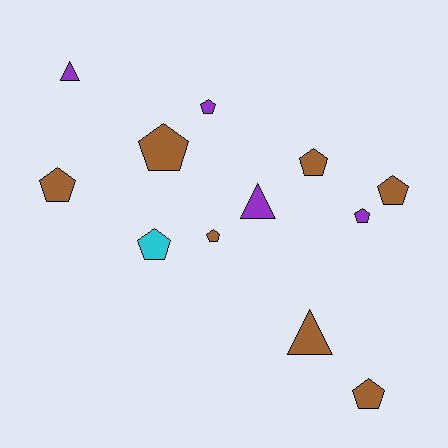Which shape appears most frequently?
Pentagon, with 9 objects.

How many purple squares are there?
There are no purple squares.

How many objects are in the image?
There are 12 objects.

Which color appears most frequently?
Brown, with 7 objects.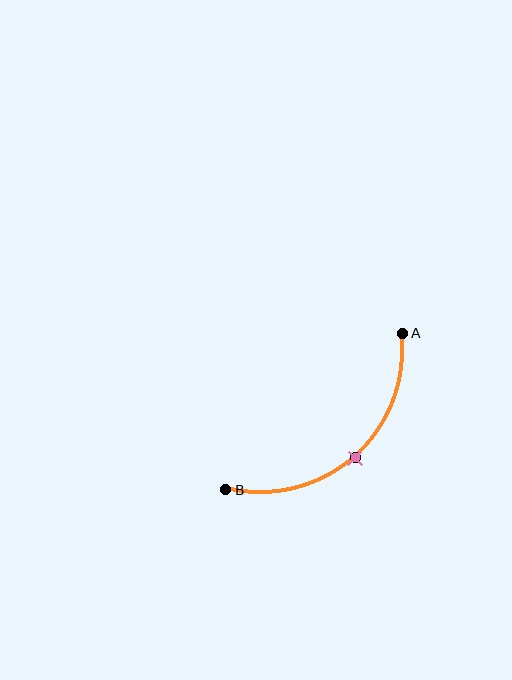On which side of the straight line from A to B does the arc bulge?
The arc bulges below and to the right of the straight line connecting A and B.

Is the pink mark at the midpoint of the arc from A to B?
Yes. The pink mark lies on the arc at equal arc-length from both A and B — it is the arc midpoint.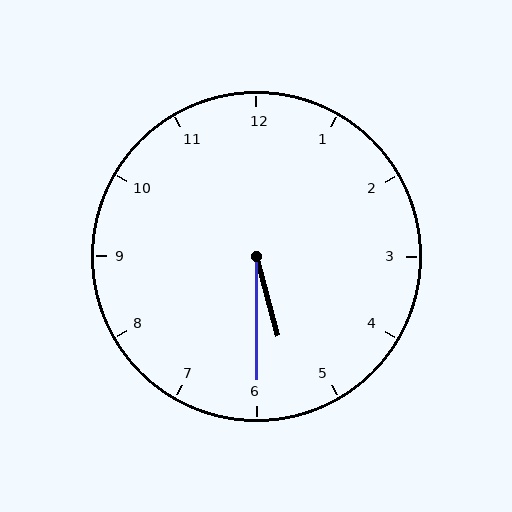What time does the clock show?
5:30.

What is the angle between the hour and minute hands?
Approximately 15 degrees.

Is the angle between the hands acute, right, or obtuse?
It is acute.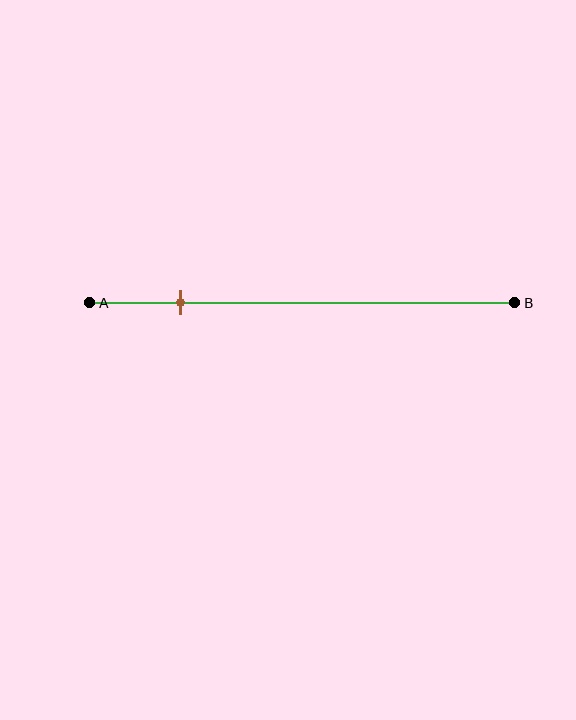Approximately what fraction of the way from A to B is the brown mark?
The brown mark is approximately 20% of the way from A to B.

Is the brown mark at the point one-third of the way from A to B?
No, the mark is at about 20% from A, not at the 33% one-third point.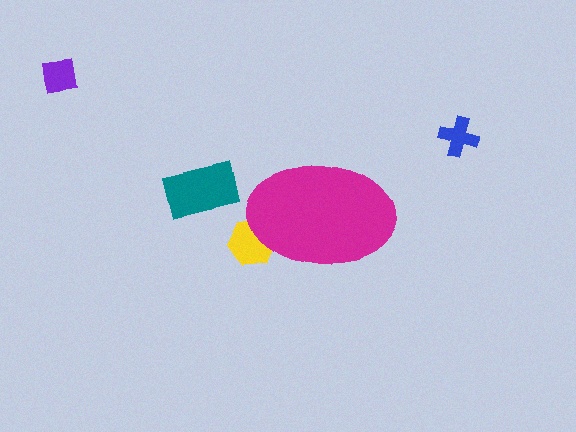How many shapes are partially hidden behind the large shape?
1 shape is partially hidden.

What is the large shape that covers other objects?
A magenta ellipse.